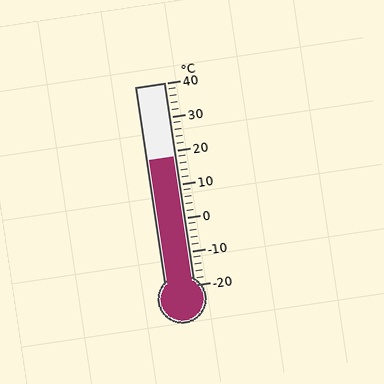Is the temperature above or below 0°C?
The temperature is above 0°C.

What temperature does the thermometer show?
The thermometer shows approximately 18°C.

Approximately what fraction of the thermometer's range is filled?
The thermometer is filled to approximately 65% of its range.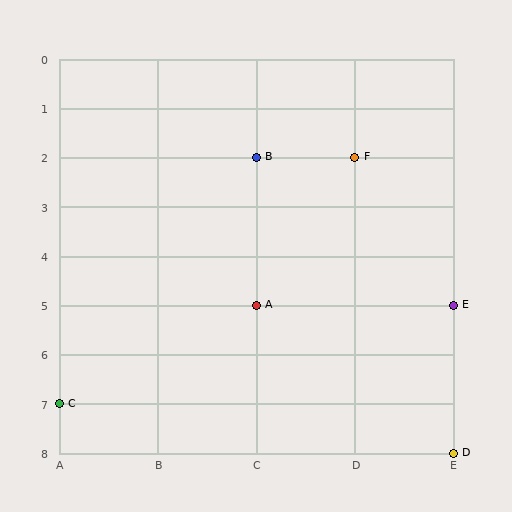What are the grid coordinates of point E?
Point E is at grid coordinates (E, 5).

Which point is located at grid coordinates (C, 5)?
Point A is at (C, 5).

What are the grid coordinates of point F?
Point F is at grid coordinates (D, 2).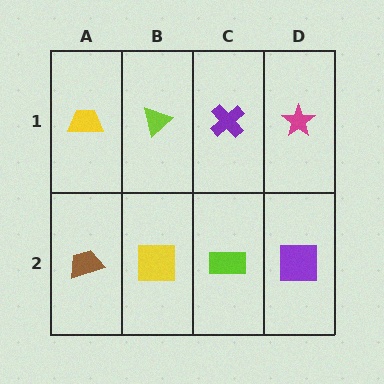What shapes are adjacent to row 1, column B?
A yellow square (row 2, column B), a yellow trapezoid (row 1, column A), a purple cross (row 1, column C).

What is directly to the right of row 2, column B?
A lime rectangle.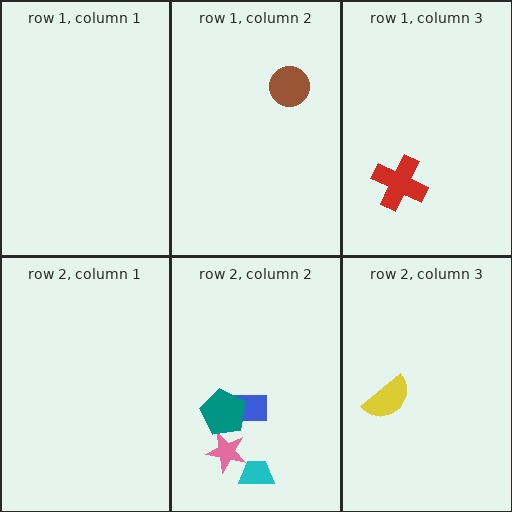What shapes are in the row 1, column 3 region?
The red cross.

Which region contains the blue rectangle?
The row 2, column 2 region.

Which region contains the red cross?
The row 1, column 3 region.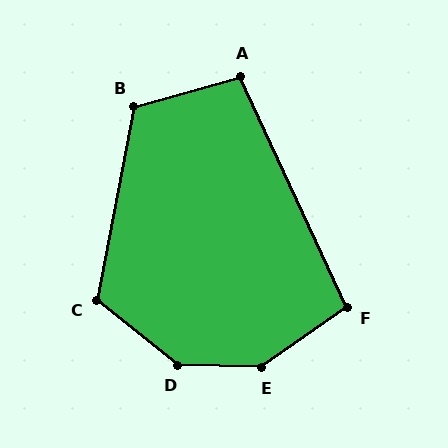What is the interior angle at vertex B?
Approximately 117 degrees (obtuse).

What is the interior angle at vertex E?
Approximately 143 degrees (obtuse).